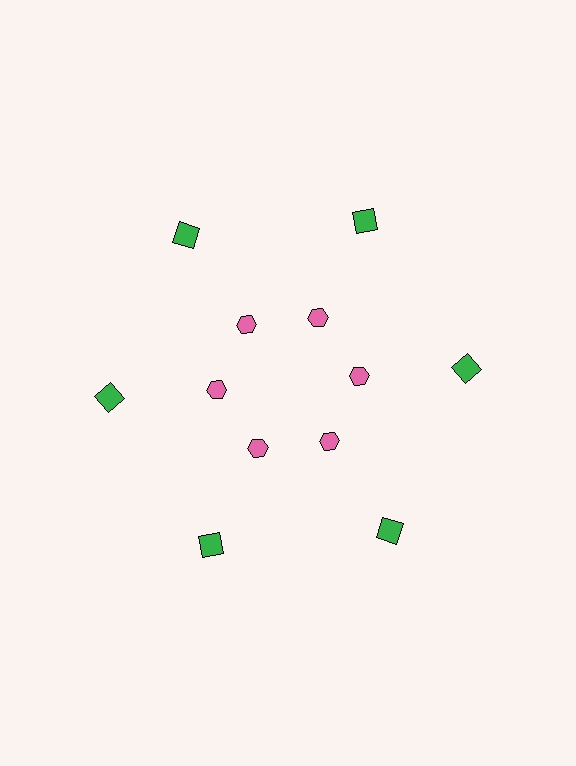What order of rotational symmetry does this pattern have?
This pattern has 6-fold rotational symmetry.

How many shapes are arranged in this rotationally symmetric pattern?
There are 12 shapes, arranged in 6 groups of 2.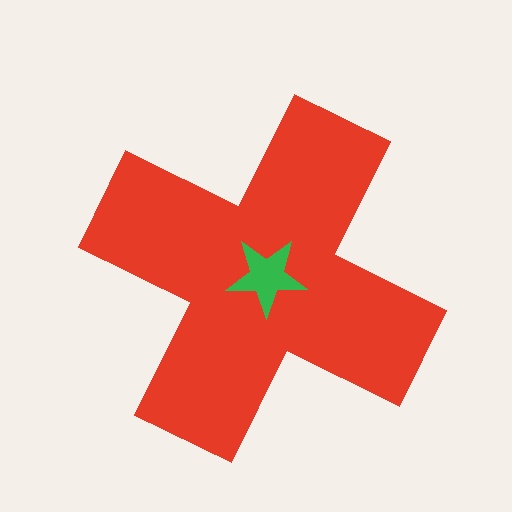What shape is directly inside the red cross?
The green star.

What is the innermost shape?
The green star.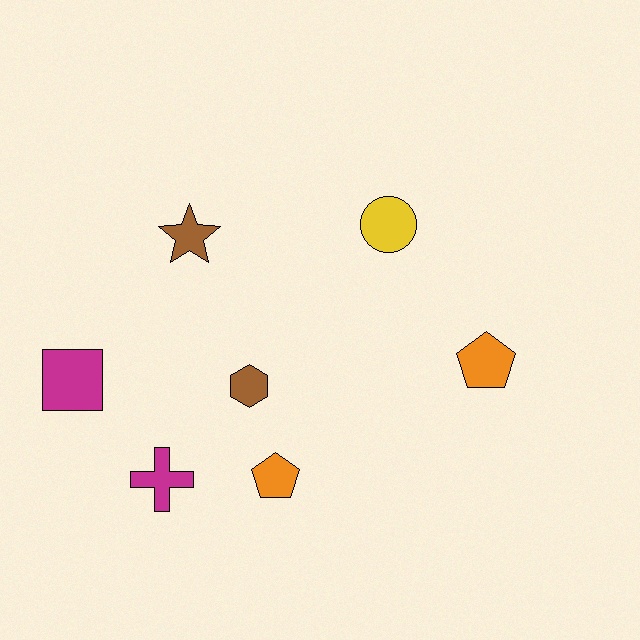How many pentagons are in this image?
There are 2 pentagons.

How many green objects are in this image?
There are no green objects.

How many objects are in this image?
There are 7 objects.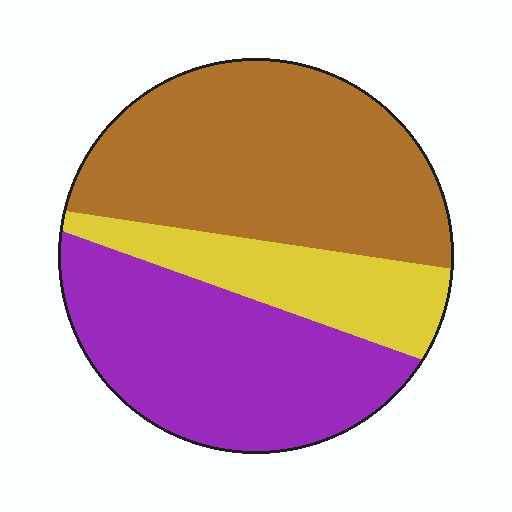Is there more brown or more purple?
Brown.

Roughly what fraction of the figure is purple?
Purple covers about 35% of the figure.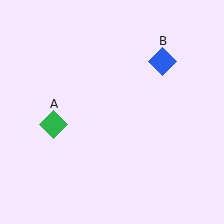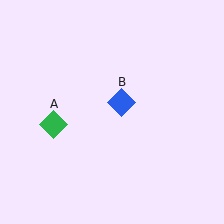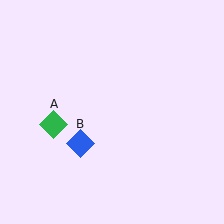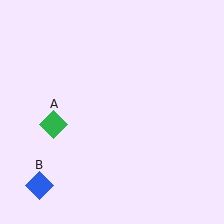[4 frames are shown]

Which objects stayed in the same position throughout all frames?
Green diamond (object A) remained stationary.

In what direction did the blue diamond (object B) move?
The blue diamond (object B) moved down and to the left.